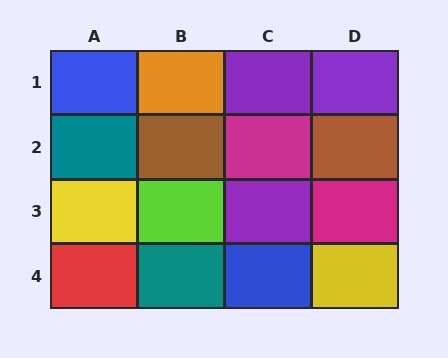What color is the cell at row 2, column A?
Teal.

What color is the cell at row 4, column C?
Blue.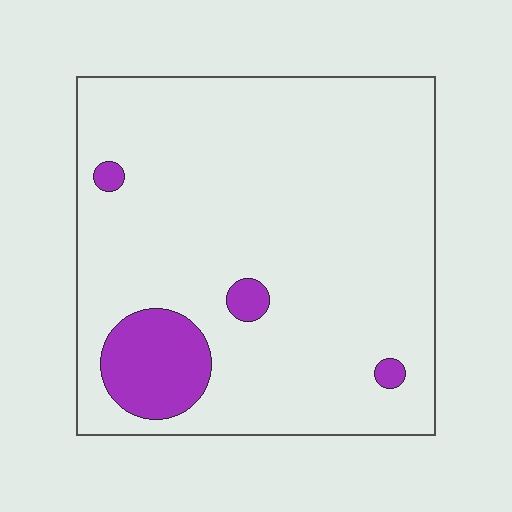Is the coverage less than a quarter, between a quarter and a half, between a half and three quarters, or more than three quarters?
Less than a quarter.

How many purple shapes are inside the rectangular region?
4.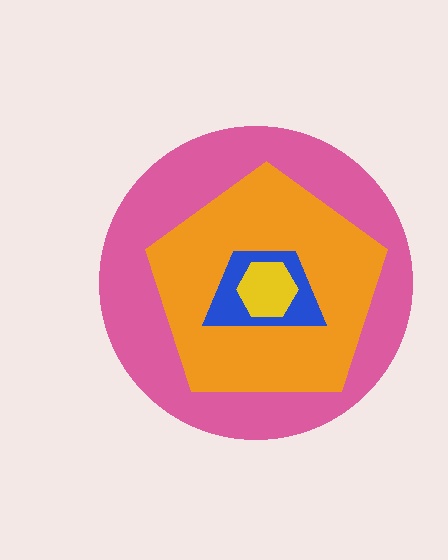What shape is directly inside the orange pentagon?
The blue trapezoid.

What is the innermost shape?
The yellow hexagon.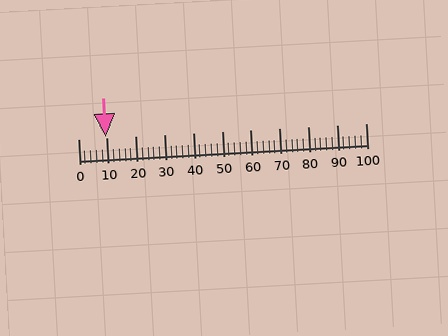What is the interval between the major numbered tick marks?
The major tick marks are spaced 10 units apart.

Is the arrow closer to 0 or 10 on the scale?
The arrow is closer to 10.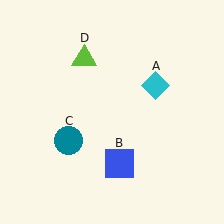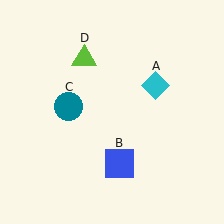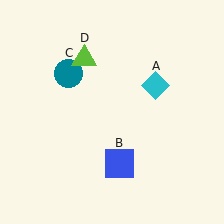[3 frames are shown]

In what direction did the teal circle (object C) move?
The teal circle (object C) moved up.